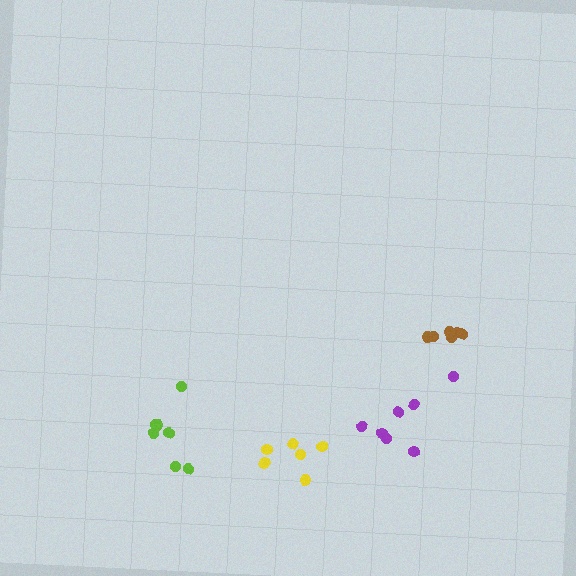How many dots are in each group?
Group 1: 7 dots, Group 2: 7 dots, Group 3: 6 dots, Group 4: 6 dots (26 total).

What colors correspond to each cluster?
The clusters are colored: purple, lime, brown, yellow.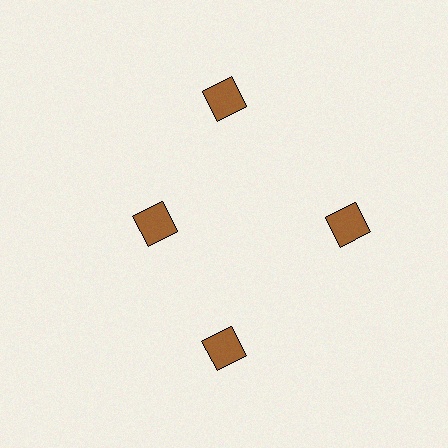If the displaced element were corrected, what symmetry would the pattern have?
It would have 4-fold rotational symmetry — the pattern would map onto itself every 90 degrees.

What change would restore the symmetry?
The symmetry would be restored by moving it outward, back onto the ring so that all 4 diamonds sit at equal angles and equal distance from the center.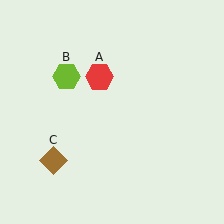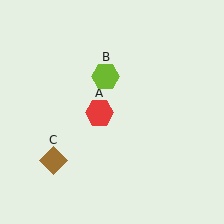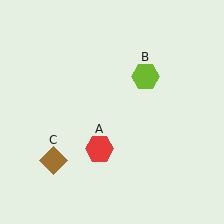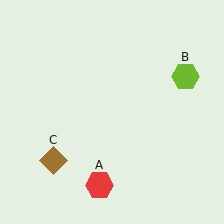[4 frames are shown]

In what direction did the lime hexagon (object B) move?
The lime hexagon (object B) moved right.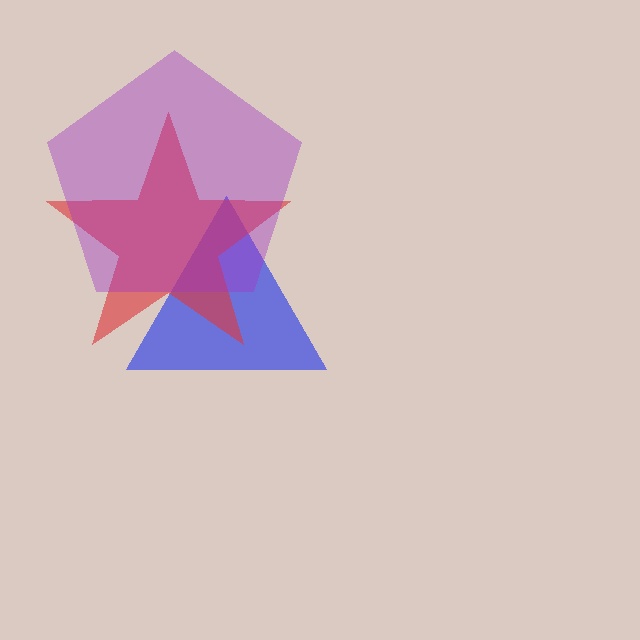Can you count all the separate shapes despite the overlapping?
Yes, there are 3 separate shapes.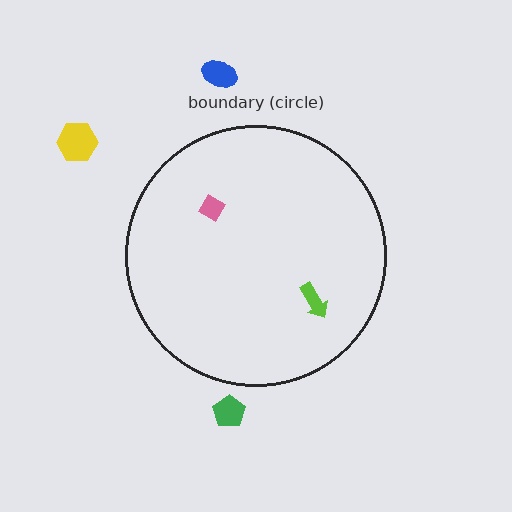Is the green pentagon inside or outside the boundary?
Outside.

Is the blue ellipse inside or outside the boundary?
Outside.